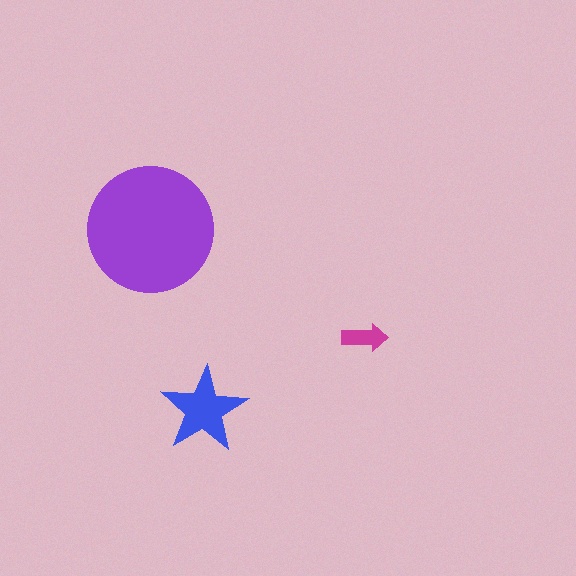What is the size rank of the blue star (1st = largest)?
2nd.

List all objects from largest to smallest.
The purple circle, the blue star, the magenta arrow.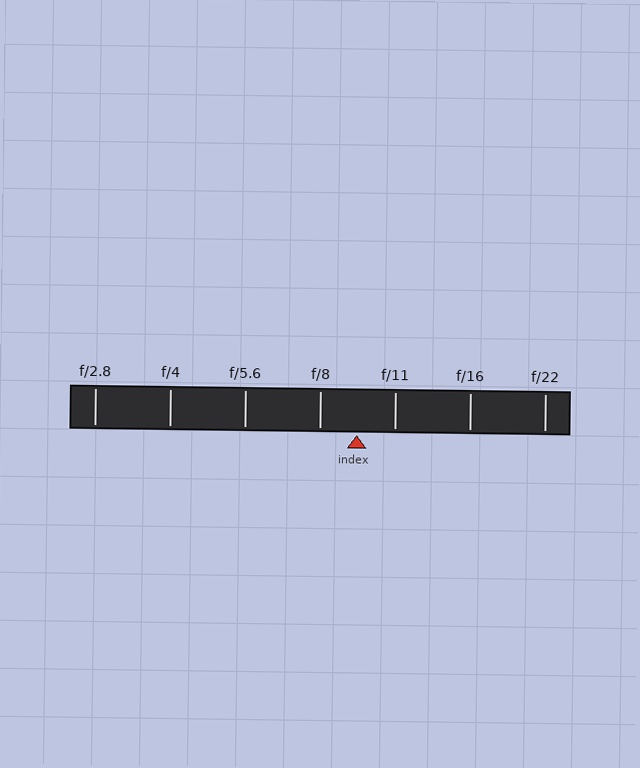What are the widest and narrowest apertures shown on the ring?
The widest aperture shown is f/2.8 and the narrowest is f/22.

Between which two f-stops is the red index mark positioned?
The index mark is between f/8 and f/11.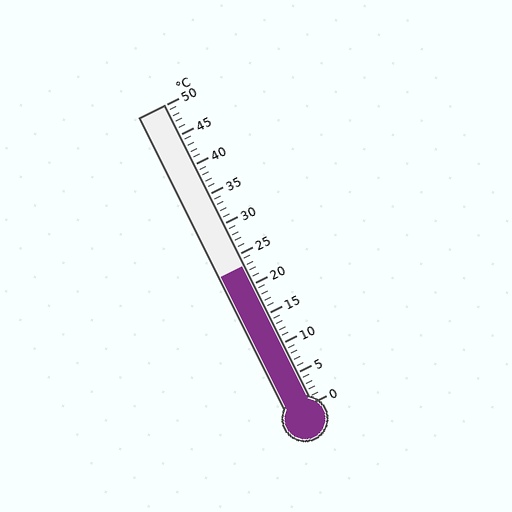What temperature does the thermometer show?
The thermometer shows approximately 23°C.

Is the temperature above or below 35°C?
The temperature is below 35°C.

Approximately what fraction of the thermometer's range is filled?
The thermometer is filled to approximately 45% of its range.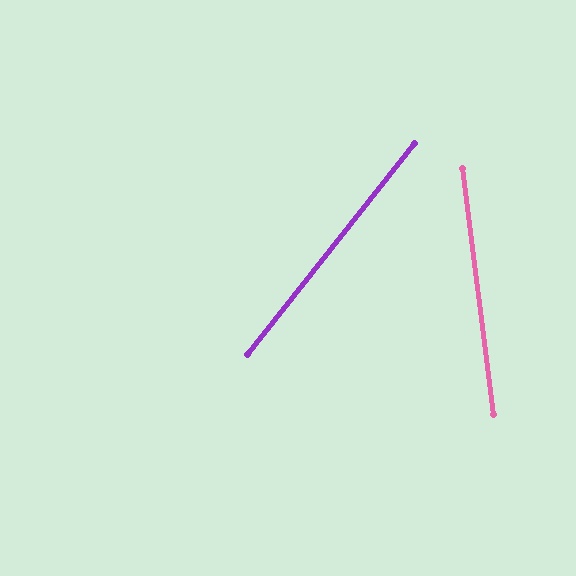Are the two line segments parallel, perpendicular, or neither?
Neither parallel nor perpendicular — they differ by about 46°.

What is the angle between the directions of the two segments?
Approximately 46 degrees.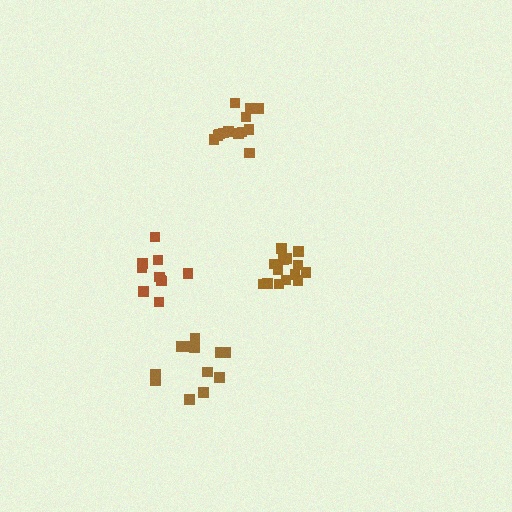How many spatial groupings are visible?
There are 4 spatial groupings.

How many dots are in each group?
Group 1: 14 dots, Group 2: 13 dots, Group 3: 10 dots, Group 4: 12 dots (49 total).